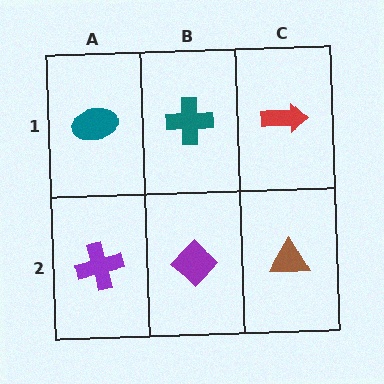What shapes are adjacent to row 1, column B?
A purple diamond (row 2, column B), a teal ellipse (row 1, column A), a red arrow (row 1, column C).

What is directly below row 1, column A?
A purple cross.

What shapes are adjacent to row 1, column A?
A purple cross (row 2, column A), a teal cross (row 1, column B).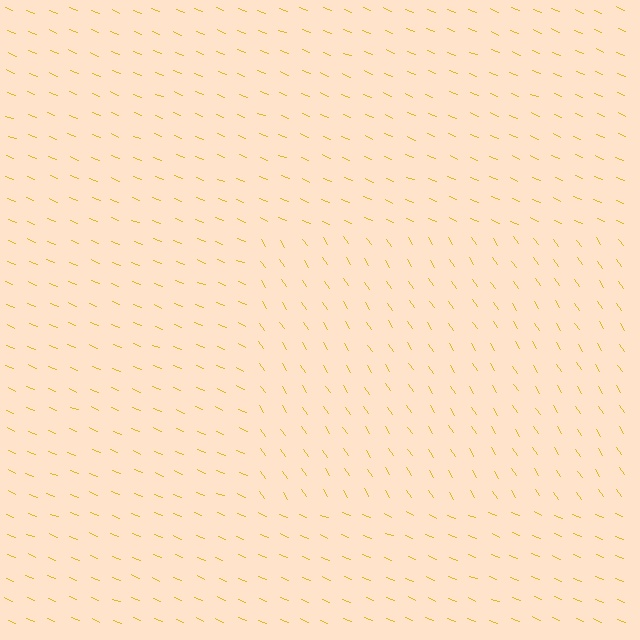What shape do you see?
I see a rectangle.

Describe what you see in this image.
The image is filled with small yellow line segments. A rectangle region in the image has lines oriented differently from the surrounding lines, creating a visible texture boundary.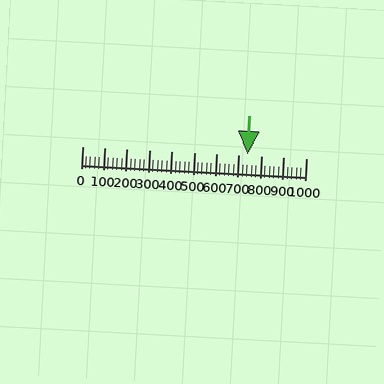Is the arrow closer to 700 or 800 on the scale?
The arrow is closer to 700.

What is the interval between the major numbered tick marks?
The major tick marks are spaced 100 units apart.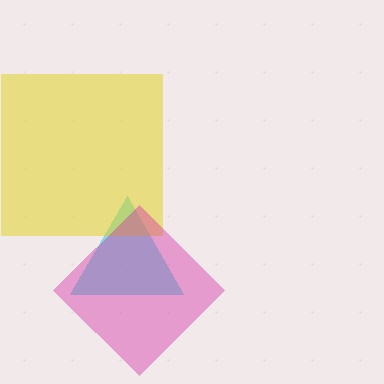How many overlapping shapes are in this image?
There are 3 overlapping shapes in the image.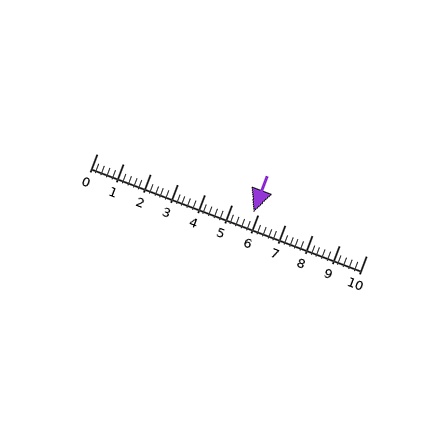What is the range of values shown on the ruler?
The ruler shows values from 0 to 10.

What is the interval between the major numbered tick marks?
The major tick marks are spaced 1 units apart.